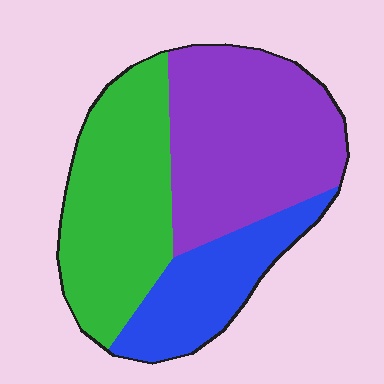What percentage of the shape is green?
Green takes up about three eighths (3/8) of the shape.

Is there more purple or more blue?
Purple.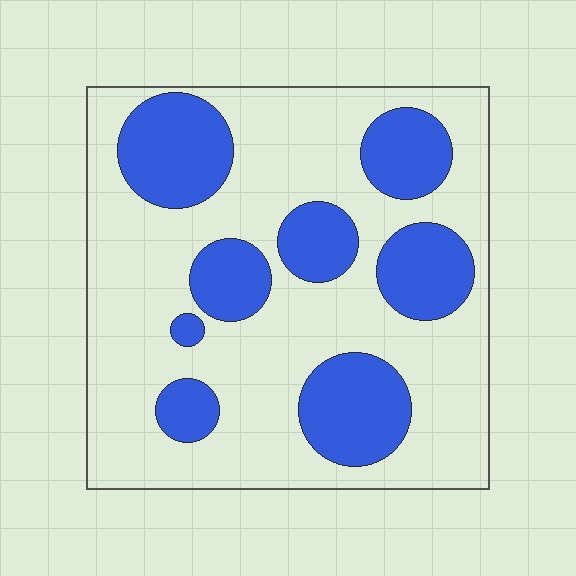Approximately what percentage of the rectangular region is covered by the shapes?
Approximately 30%.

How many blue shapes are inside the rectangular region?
8.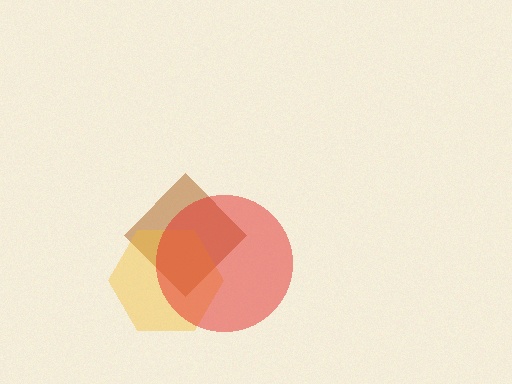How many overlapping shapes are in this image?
There are 3 overlapping shapes in the image.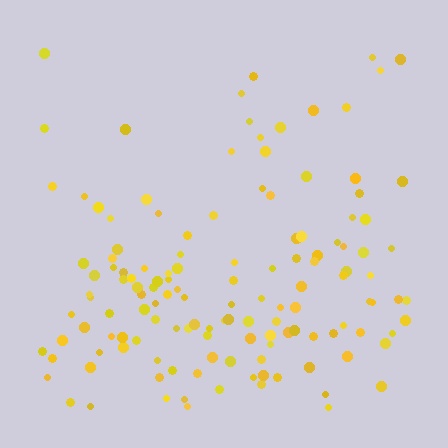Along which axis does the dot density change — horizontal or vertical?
Vertical.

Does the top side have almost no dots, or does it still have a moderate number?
Still a moderate number, just noticeably fewer than the bottom.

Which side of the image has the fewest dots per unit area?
The top.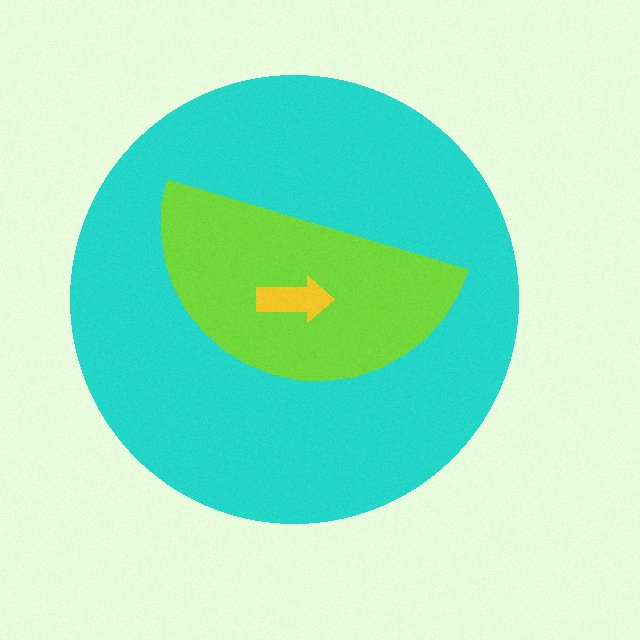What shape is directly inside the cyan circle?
The lime semicircle.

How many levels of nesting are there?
3.